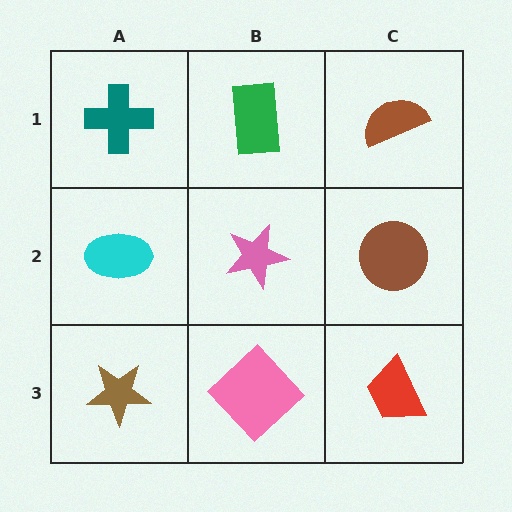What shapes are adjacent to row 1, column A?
A cyan ellipse (row 2, column A), a green rectangle (row 1, column B).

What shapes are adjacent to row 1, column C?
A brown circle (row 2, column C), a green rectangle (row 1, column B).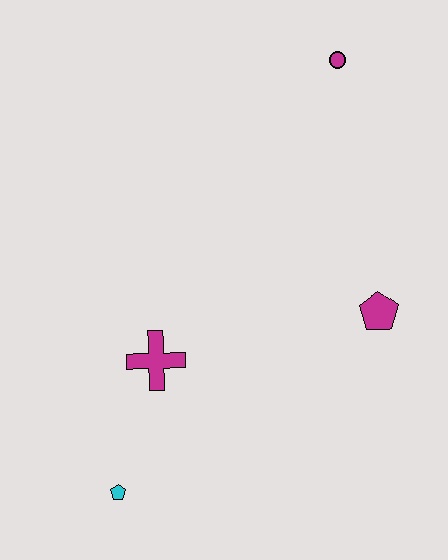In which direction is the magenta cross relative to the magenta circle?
The magenta cross is below the magenta circle.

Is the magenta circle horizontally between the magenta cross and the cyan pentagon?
No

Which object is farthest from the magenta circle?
The cyan pentagon is farthest from the magenta circle.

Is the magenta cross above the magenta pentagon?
No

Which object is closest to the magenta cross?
The cyan pentagon is closest to the magenta cross.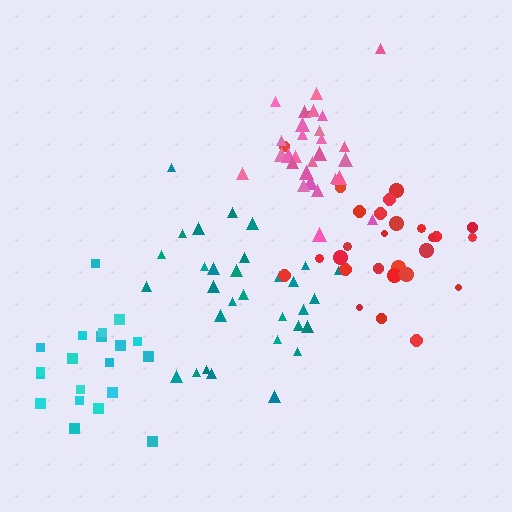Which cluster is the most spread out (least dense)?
Cyan.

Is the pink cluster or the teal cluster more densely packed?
Pink.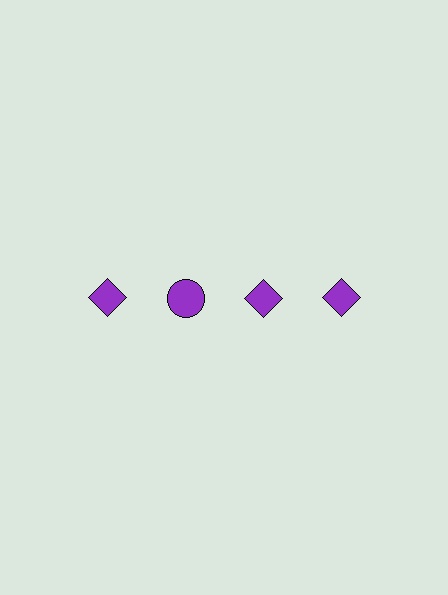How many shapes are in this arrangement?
There are 4 shapes arranged in a grid pattern.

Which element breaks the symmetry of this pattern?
The purple circle in the top row, second from left column breaks the symmetry. All other shapes are purple diamonds.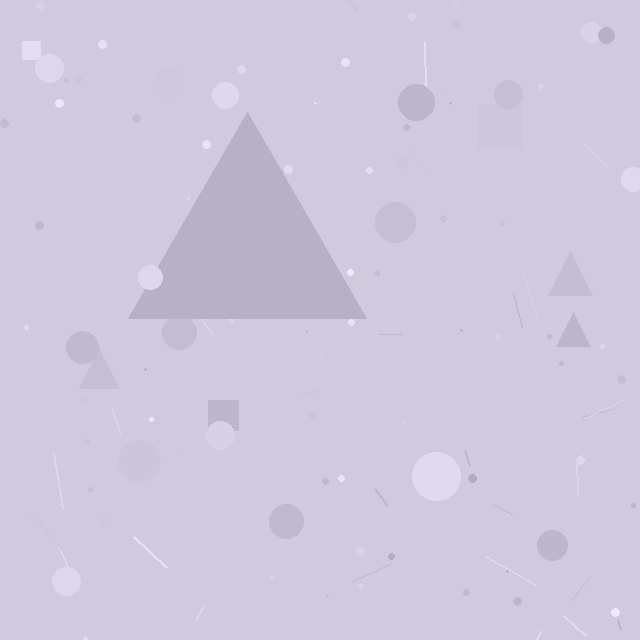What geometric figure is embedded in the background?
A triangle is embedded in the background.